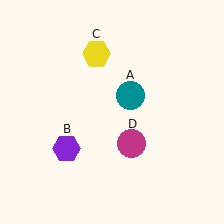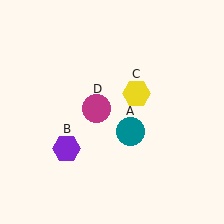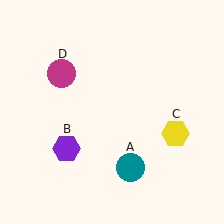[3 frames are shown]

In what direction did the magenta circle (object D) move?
The magenta circle (object D) moved up and to the left.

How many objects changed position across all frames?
3 objects changed position: teal circle (object A), yellow hexagon (object C), magenta circle (object D).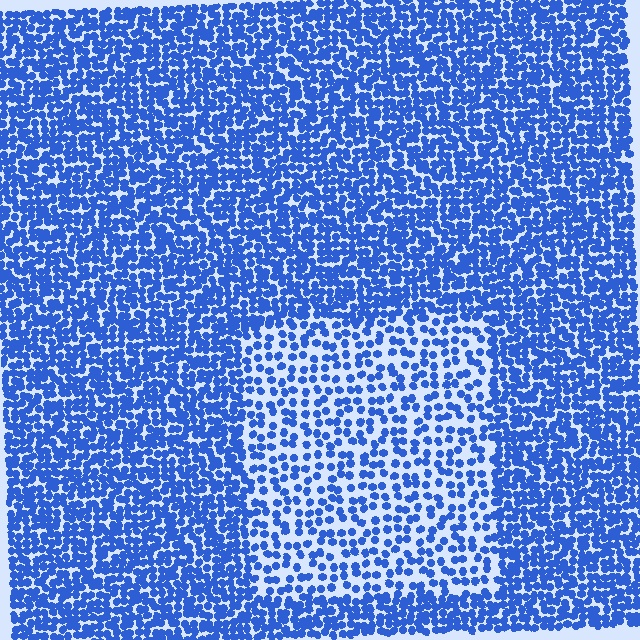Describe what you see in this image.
The image contains small blue elements arranged at two different densities. A rectangle-shaped region is visible where the elements are less densely packed than the surrounding area.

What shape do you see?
I see a rectangle.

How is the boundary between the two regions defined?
The boundary is defined by a change in element density (approximately 2.0x ratio). All elements are the same color, size, and shape.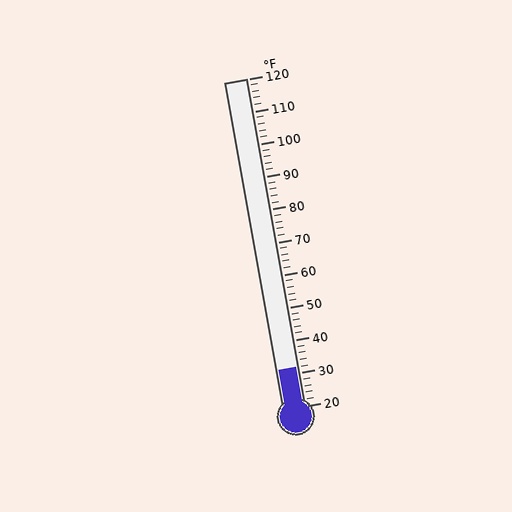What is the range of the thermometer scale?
The thermometer scale ranges from 20°F to 120°F.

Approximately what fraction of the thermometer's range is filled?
The thermometer is filled to approximately 10% of its range.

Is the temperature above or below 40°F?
The temperature is below 40°F.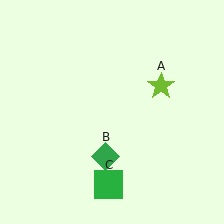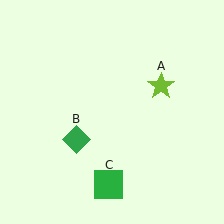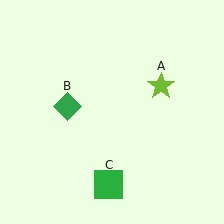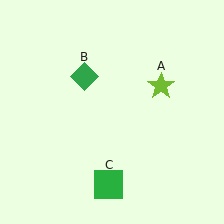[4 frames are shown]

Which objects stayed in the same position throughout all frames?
Lime star (object A) and green square (object C) remained stationary.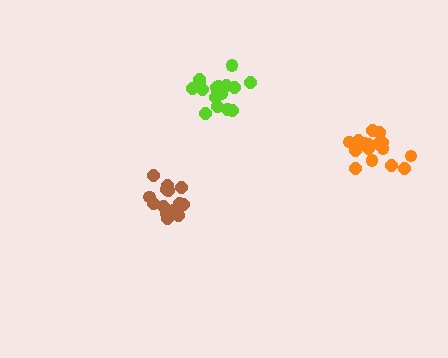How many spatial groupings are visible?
There are 3 spatial groupings.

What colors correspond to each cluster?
The clusters are colored: brown, orange, lime.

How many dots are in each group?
Group 1: 19 dots, Group 2: 16 dots, Group 3: 17 dots (52 total).